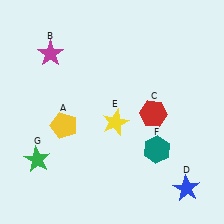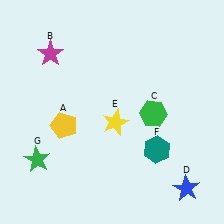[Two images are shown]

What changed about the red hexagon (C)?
In Image 1, C is red. In Image 2, it changed to green.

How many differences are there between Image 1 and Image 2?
There is 1 difference between the two images.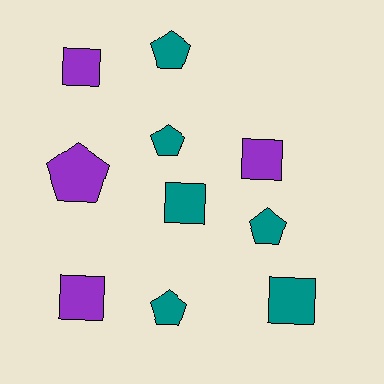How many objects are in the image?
There are 10 objects.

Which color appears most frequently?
Teal, with 6 objects.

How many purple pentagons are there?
There is 1 purple pentagon.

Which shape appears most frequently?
Pentagon, with 5 objects.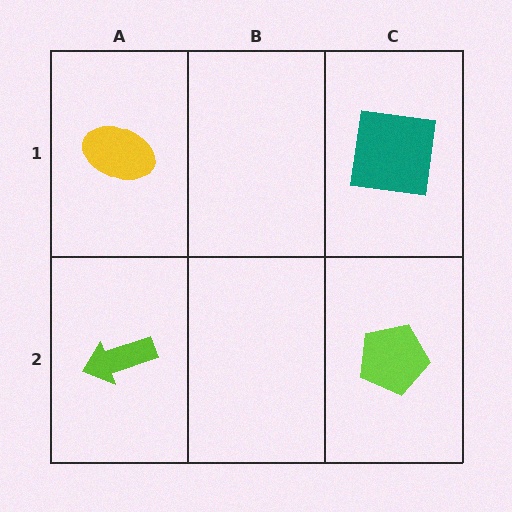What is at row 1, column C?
A teal square.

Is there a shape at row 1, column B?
No, that cell is empty.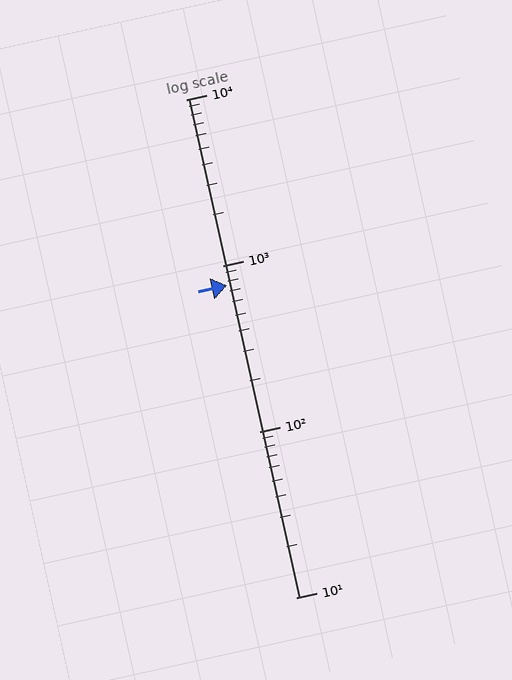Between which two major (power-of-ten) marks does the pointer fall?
The pointer is between 100 and 1000.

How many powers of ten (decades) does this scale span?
The scale spans 3 decades, from 10 to 10000.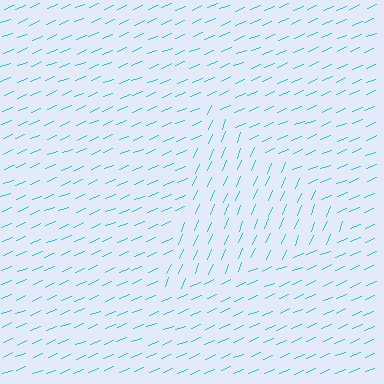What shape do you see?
I see a triangle.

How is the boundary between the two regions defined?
The boundary is defined purely by a change in line orientation (approximately 45 degrees difference). All lines are the same color and thickness.